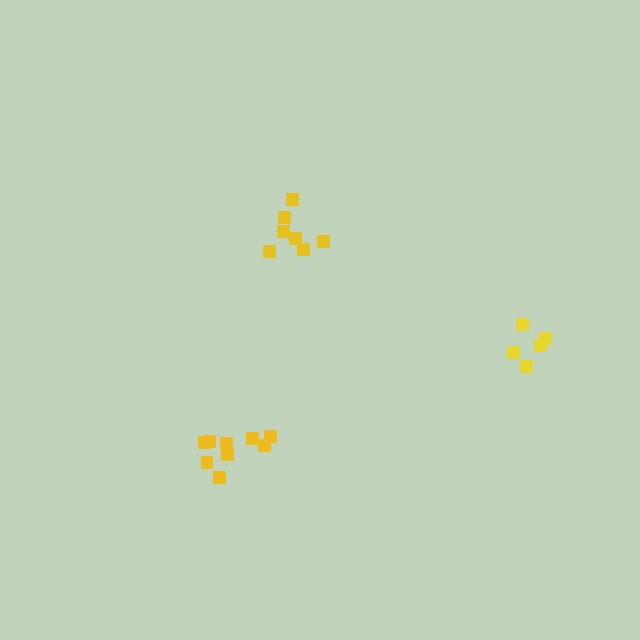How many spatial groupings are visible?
There are 3 spatial groupings.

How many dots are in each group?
Group 1: 7 dots, Group 2: 9 dots, Group 3: 6 dots (22 total).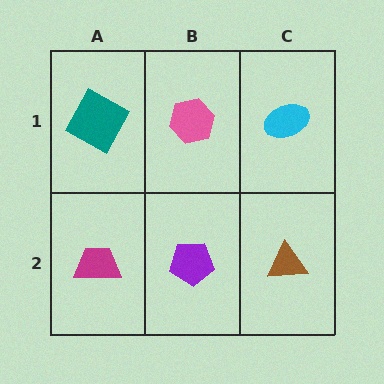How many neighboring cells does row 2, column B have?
3.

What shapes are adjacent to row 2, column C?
A cyan ellipse (row 1, column C), a purple pentagon (row 2, column B).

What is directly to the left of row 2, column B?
A magenta trapezoid.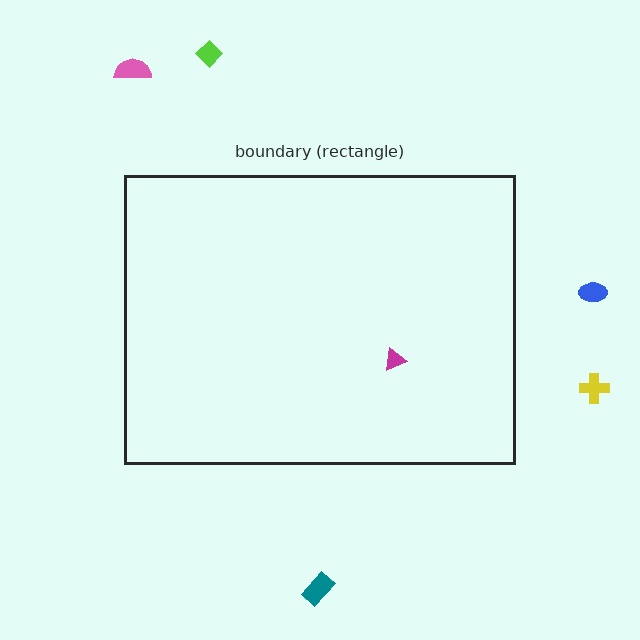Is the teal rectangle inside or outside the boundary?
Outside.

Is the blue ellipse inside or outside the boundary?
Outside.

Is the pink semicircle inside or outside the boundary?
Outside.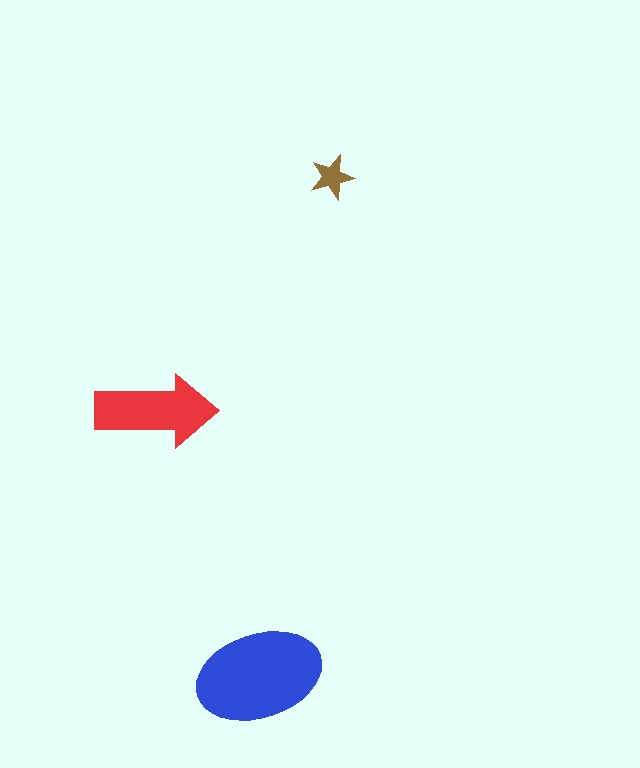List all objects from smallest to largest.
The brown star, the red arrow, the blue ellipse.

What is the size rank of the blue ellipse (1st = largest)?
1st.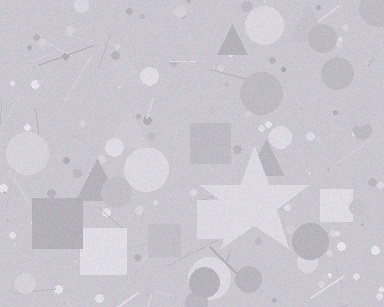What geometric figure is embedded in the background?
A star is embedded in the background.